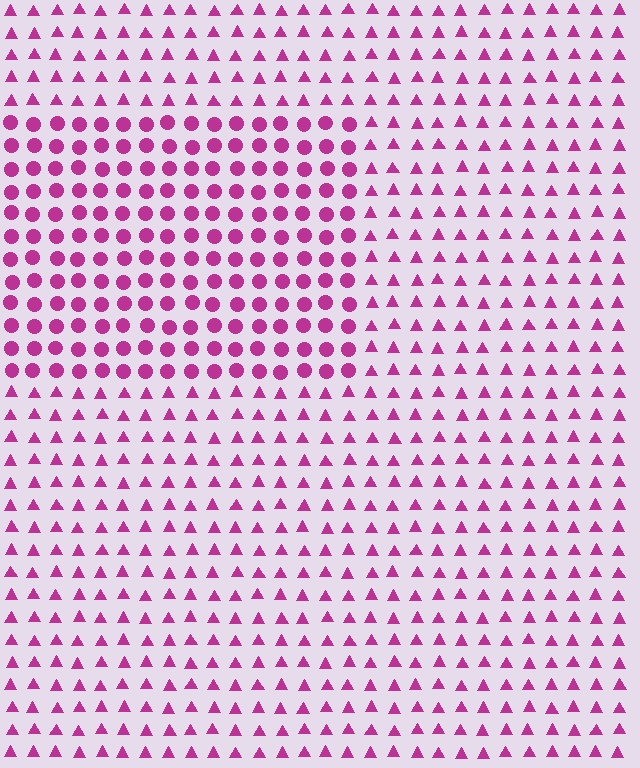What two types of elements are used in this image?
The image uses circles inside the rectangle region and triangles outside it.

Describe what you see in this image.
The image is filled with small magenta elements arranged in a uniform grid. A rectangle-shaped region contains circles, while the surrounding area contains triangles. The boundary is defined purely by the change in element shape.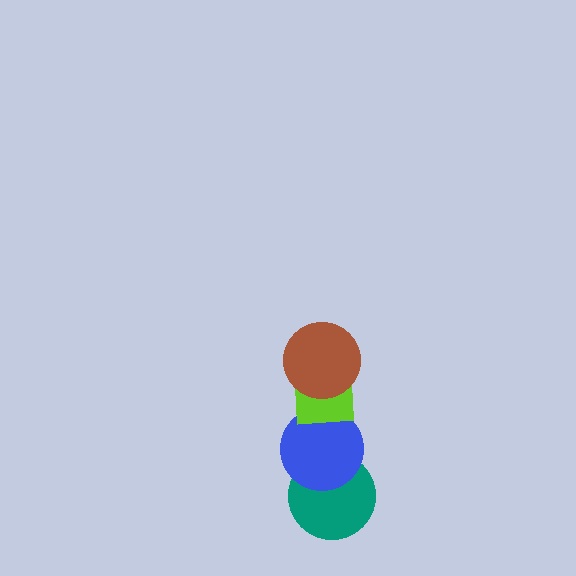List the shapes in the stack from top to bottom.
From top to bottom: the brown circle, the lime square, the blue circle, the teal circle.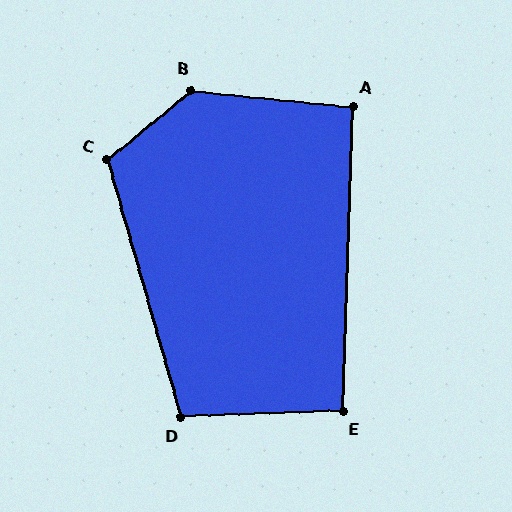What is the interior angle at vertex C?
Approximately 113 degrees (obtuse).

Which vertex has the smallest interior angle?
A, at approximately 94 degrees.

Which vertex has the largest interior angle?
B, at approximately 135 degrees.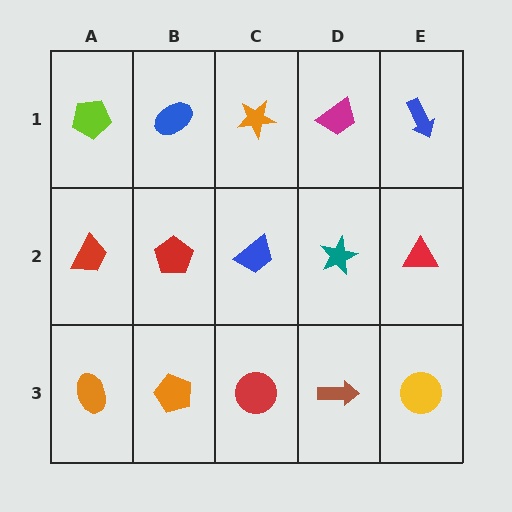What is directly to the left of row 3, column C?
An orange pentagon.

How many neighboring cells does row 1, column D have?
3.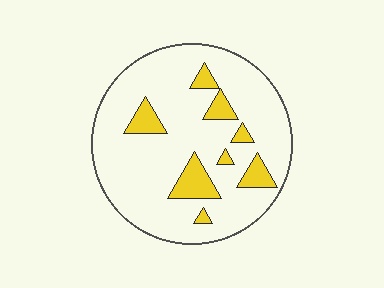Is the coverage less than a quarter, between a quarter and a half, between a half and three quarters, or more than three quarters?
Less than a quarter.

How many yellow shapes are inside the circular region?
8.